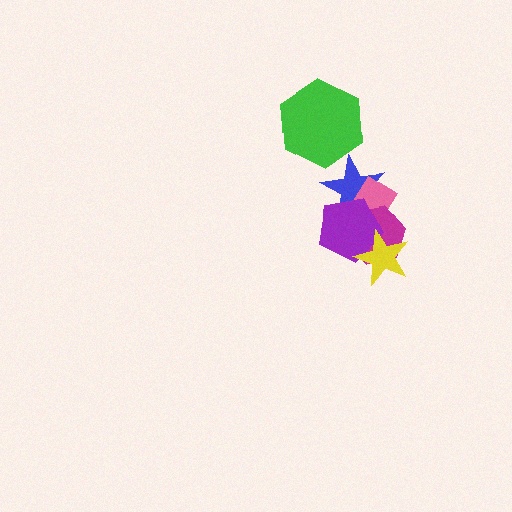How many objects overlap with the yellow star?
3 objects overlap with the yellow star.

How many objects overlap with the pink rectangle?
4 objects overlap with the pink rectangle.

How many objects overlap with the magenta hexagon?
4 objects overlap with the magenta hexagon.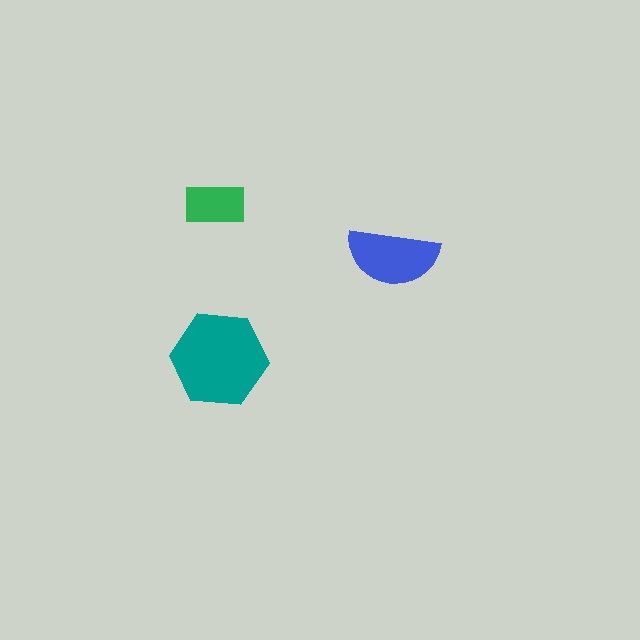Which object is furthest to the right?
The blue semicircle is rightmost.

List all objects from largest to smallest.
The teal hexagon, the blue semicircle, the green rectangle.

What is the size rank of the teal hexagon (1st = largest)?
1st.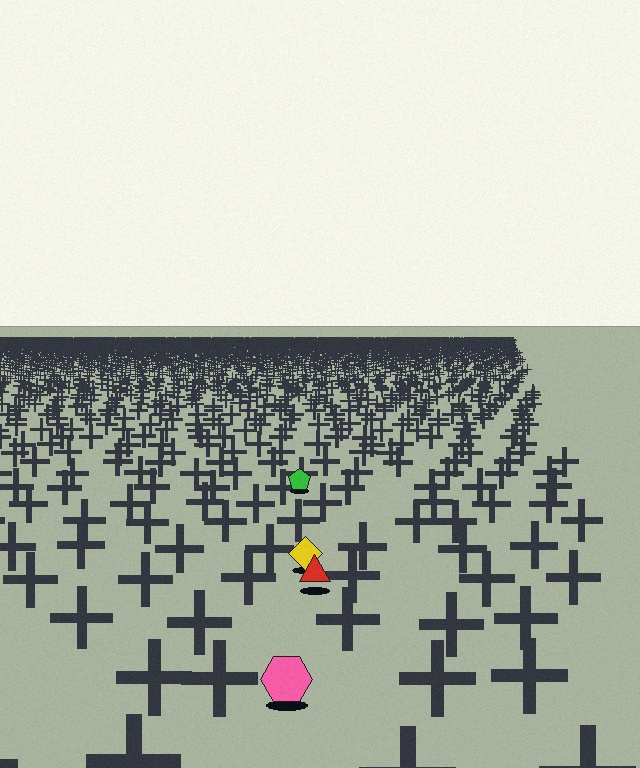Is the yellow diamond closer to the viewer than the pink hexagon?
No. The pink hexagon is closer — you can tell from the texture gradient: the ground texture is coarser near it.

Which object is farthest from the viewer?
The green pentagon is farthest from the viewer. It appears smaller and the ground texture around it is denser.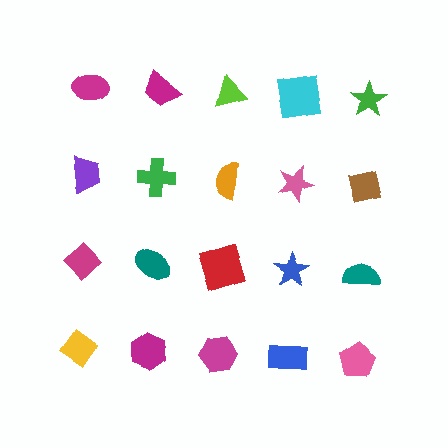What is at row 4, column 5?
A pink pentagon.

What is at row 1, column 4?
A cyan square.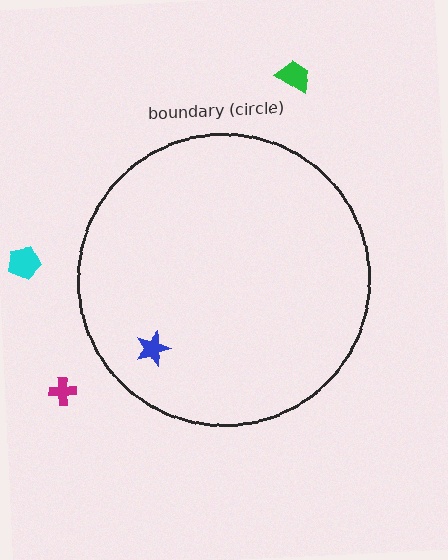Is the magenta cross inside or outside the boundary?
Outside.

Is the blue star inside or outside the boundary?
Inside.